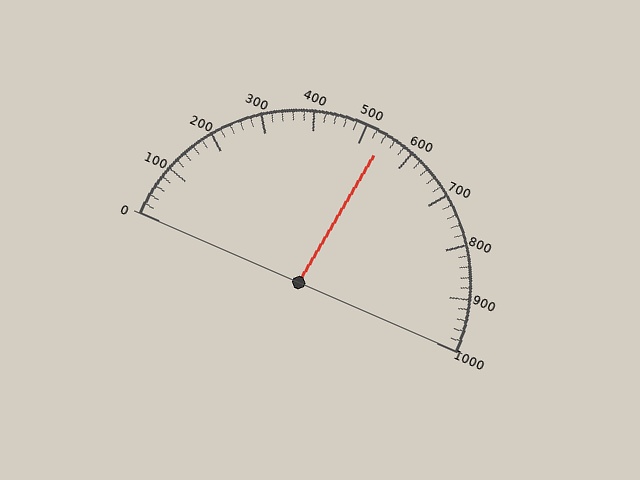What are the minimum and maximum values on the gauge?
The gauge ranges from 0 to 1000.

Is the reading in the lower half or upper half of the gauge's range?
The reading is in the upper half of the range (0 to 1000).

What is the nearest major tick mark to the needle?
The nearest major tick mark is 500.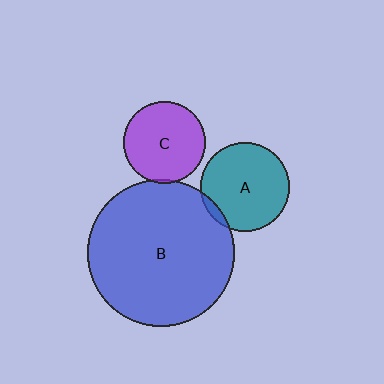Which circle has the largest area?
Circle B (blue).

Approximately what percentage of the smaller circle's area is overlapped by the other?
Approximately 5%.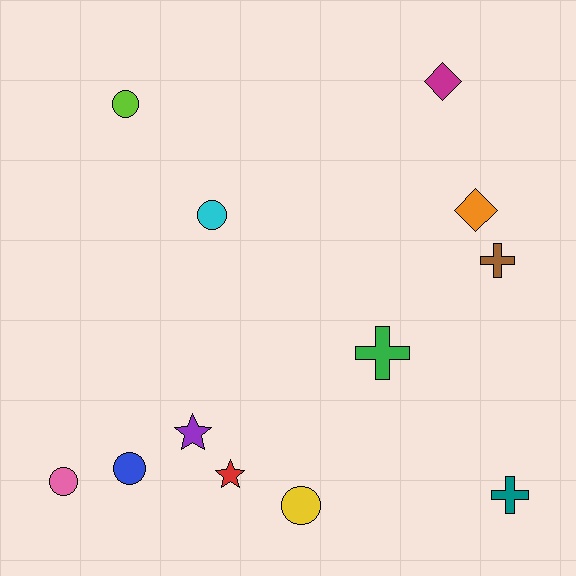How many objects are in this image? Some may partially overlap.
There are 12 objects.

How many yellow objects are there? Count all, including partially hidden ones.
There is 1 yellow object.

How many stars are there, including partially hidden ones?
There are 2 stars.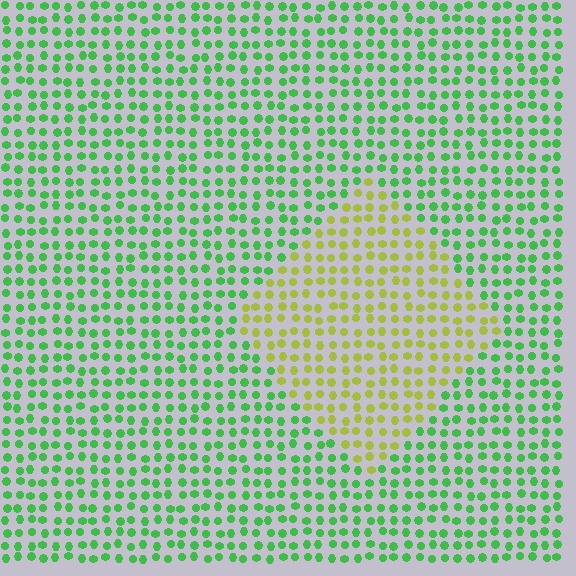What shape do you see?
I see a diamond.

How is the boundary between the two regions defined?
The boundary is defined purely by a slight shift in hue (about 53 degrees). Spacing, size, and orientation are identical on both sides.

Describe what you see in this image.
The image is filled with small green elements in a uniform arrangement. A diamond-shaped region is visible where the elements are tinted to a slightly different hue, forming a subtle color boundary.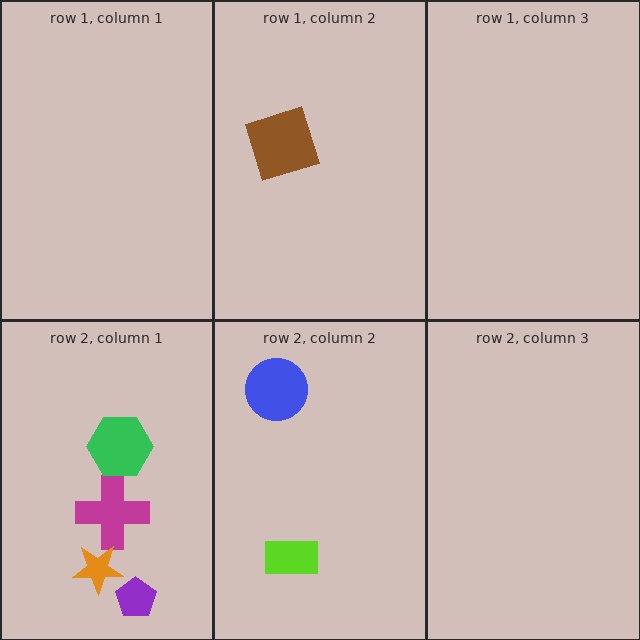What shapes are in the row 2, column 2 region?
The blue circle, the lime rectangle.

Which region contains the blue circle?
The row 2, column 2 region.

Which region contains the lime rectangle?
The row 2, column 2 region.